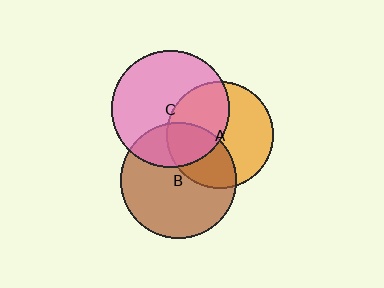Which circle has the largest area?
Circle C (pink).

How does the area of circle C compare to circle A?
Approximately 1.2 times.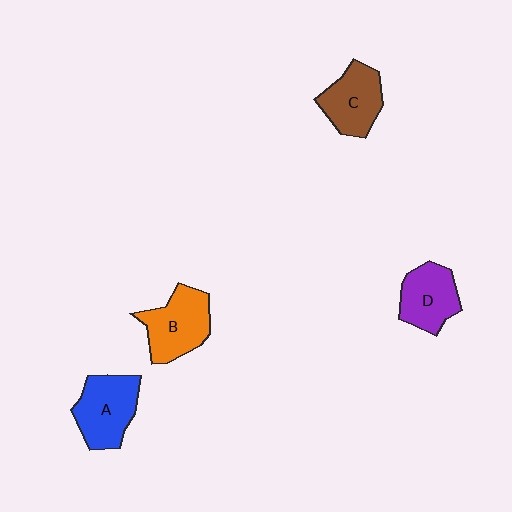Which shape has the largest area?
Shape A (blue).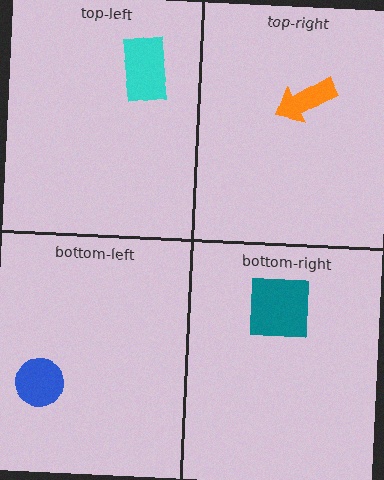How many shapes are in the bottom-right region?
1.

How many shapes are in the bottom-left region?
1.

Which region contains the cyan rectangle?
The top-left region.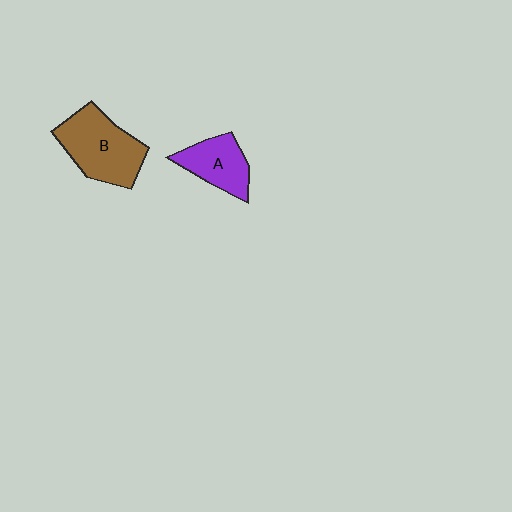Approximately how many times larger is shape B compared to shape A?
Approximately 1.5 times.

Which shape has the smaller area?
Shape A (purple).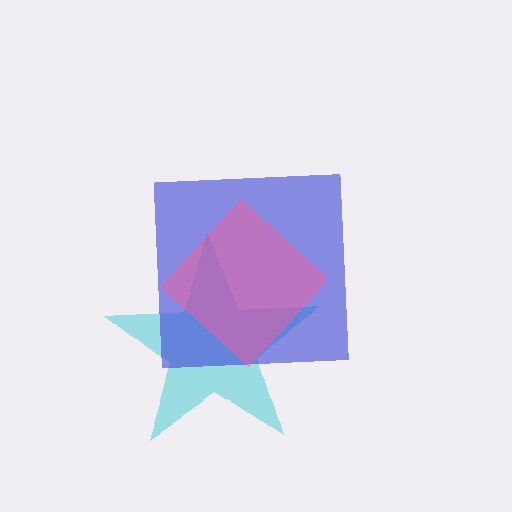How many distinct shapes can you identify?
There are 3 distinct shapes: a cyan star, a blue square, a pink diamond.